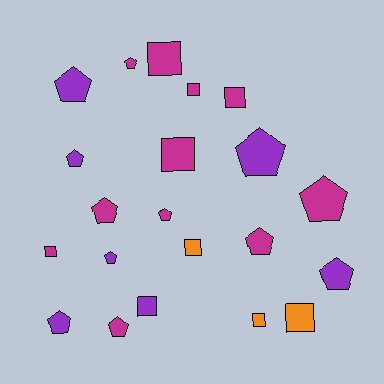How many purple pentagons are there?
There are 6 purple pentagons.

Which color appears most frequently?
Magenta, with 11 objects.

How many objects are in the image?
There are 21 objects.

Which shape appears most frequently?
Pentagon, with 12 objects.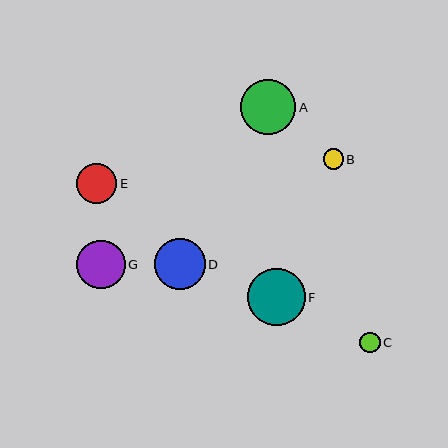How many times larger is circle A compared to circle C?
Circle A is approximately 2.7 times the size of circle C.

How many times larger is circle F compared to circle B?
Circle F is approximately 2.8 times the size of circle B.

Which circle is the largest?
Circle F is the largest with a size of approximately 57 pixels.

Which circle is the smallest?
Circle B is the smallest with a size of approximately 20 pixels.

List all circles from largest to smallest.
From largest to smallest: F, A, D, G, E, C, B.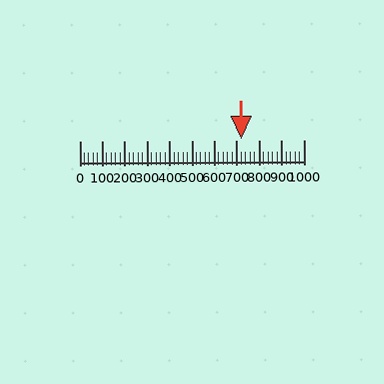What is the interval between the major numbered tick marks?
The major tick marks are spaced 100 units apart.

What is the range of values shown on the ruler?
The ruler shows values from 0 to 1000.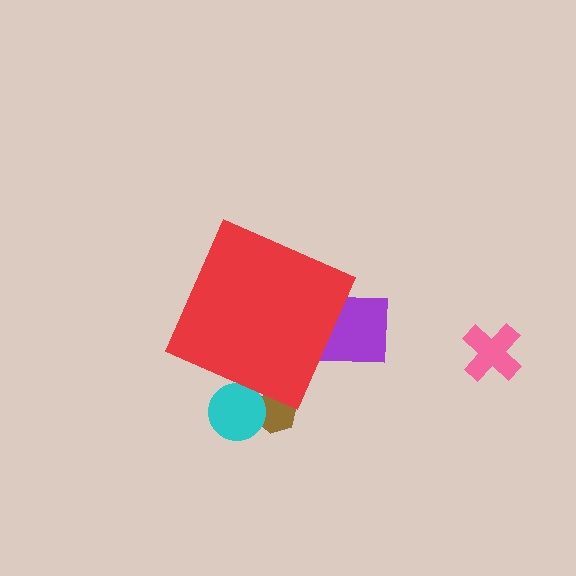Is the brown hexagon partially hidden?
Yes, the brown hexagon is partially hidden behind the red diamond.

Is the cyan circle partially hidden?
Yes, the cyan circle is partially hidden behind the red diamond.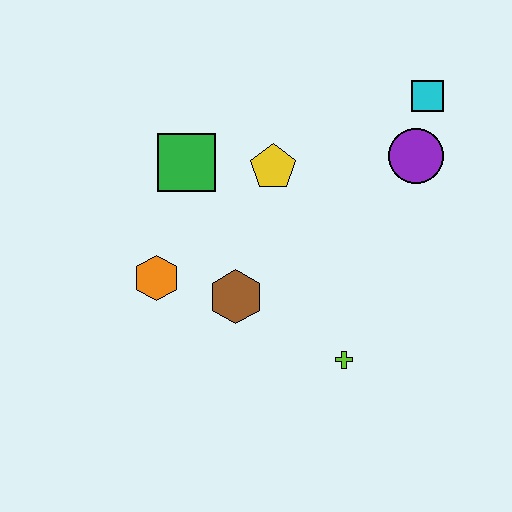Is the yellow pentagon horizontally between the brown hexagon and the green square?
No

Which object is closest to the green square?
The yellow pentagon is closest to the green square.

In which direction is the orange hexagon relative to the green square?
The orange hexagon is below the green square.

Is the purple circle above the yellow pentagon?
Yes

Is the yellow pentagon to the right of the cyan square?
No